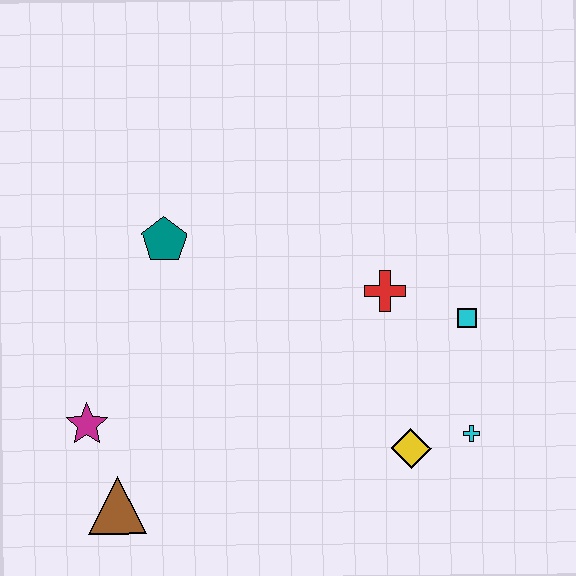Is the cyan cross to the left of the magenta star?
No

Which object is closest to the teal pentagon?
The magenta star is closest to the teal pentagon.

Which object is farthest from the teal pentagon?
The cyan cross is farthest from the teal pentagon.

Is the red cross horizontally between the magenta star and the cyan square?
Yes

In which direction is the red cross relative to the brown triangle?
The red cross is to the right of the brown triangle.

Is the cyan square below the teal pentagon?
Yes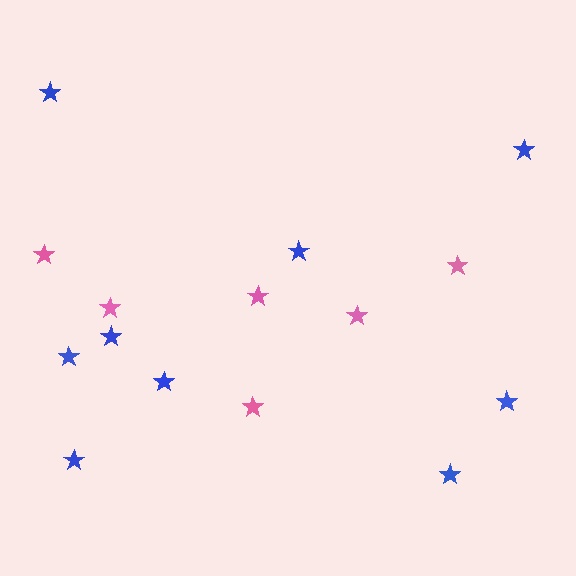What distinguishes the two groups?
There are 2 groups: one group of pink stars (6) and one group of blue stars (9).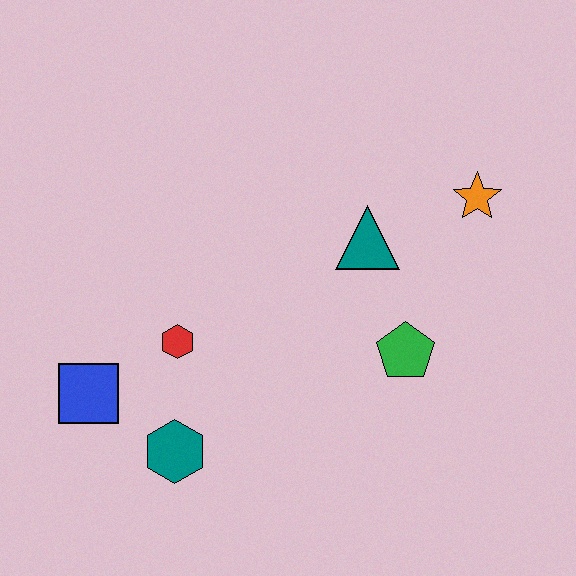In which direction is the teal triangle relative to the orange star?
The teal triangle is to the left of the orange star.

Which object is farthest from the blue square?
The orange star is farthest from the blue square.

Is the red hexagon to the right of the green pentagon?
No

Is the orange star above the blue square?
Yes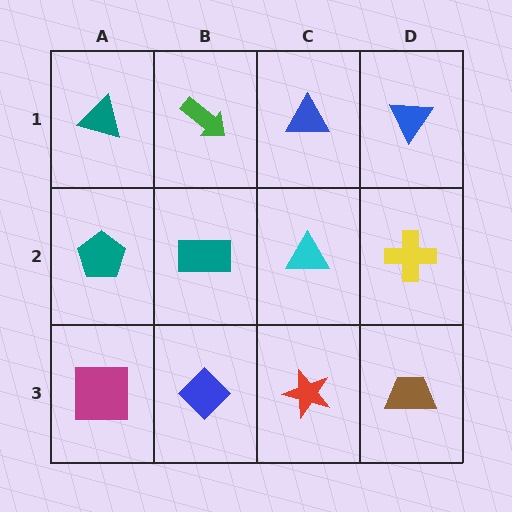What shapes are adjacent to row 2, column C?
A blue triangle (row 1, column C), a red star (row 3, column C), a teal rectangle (row 2, column B), a yellow cross (row 2, column D).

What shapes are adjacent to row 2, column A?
A teal triangle (row 1, column A), a magenta square (row 3, column A), a teal rectangle (row 2, column B).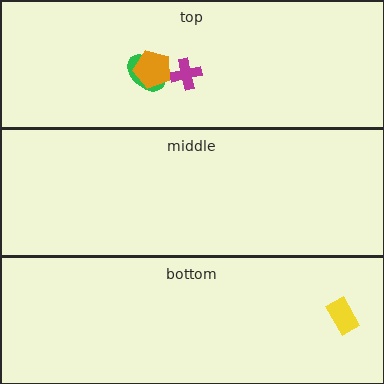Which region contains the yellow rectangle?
The bottom region.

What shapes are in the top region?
The green ellipse, the magenta cross, the orange pentagon.